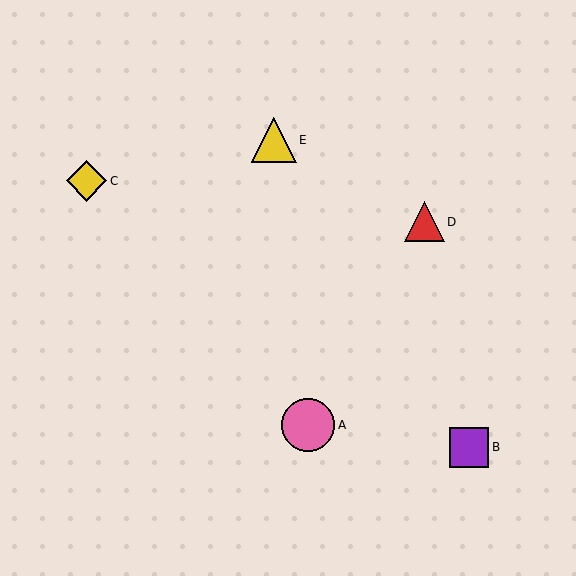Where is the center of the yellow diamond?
The center of the yellow diamond is at (87, 181).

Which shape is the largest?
The pink circle (labeled A) is the largest.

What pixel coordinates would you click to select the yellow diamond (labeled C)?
Click at (87, 181) to select the yellow diamond C.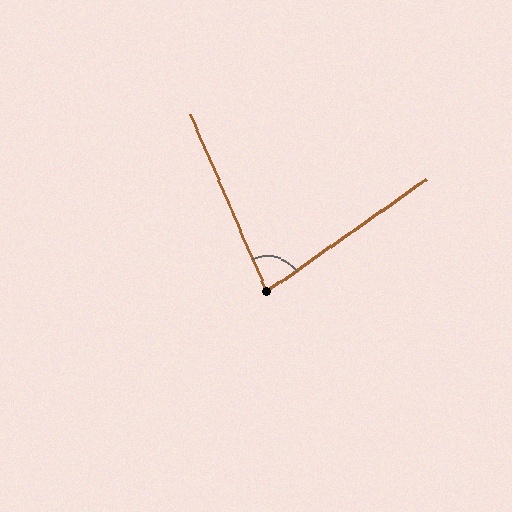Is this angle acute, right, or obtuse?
It is acute.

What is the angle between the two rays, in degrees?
Approximately 78 degrees.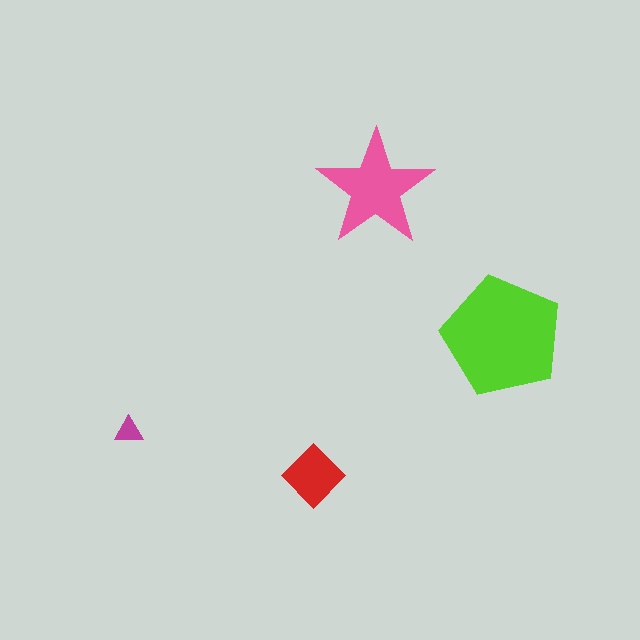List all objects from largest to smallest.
The lime pentagon, the pink star, the red diamond, the magenta triangle.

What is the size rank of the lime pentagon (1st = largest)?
1st.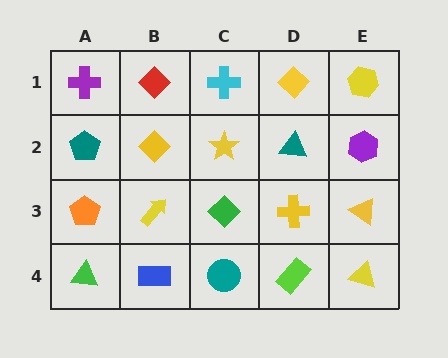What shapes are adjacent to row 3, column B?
A yellow diamond (row 2, column B), a blue rectangle (row 4, column B), an orange pentagon (row 3, column A), a green diamond (row 3, column C).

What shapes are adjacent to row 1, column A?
A teal pentagon (row 2, column A), a red diamond (row 1, column B).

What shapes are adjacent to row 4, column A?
An orange pentagon (row 3, column A), a blue rectangle (row 4, column B).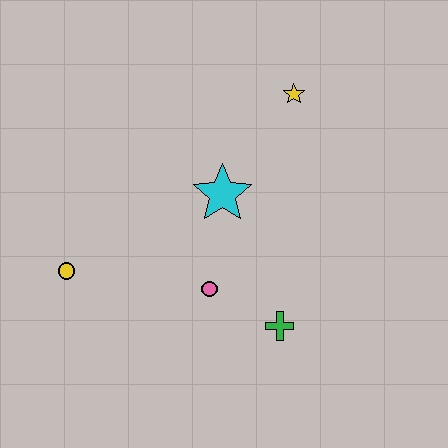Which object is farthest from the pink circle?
The yellow star is farthest from the pink circle.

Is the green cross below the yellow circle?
Yes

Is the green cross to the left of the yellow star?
Yes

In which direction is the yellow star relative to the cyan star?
The yellow star is above the cyan star.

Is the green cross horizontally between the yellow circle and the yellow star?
Yes